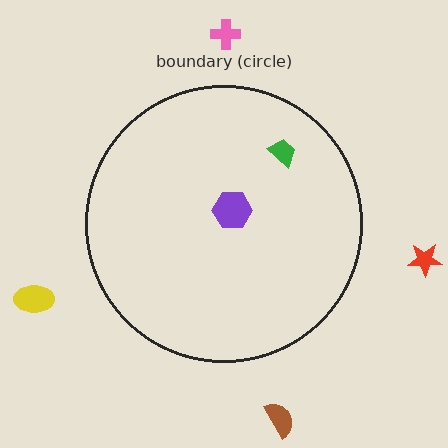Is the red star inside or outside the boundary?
Outside.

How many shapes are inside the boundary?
2 inside, 4 outside.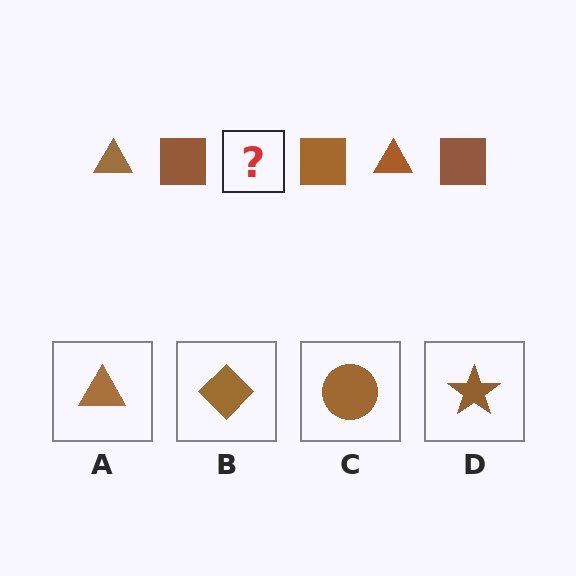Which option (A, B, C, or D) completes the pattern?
A.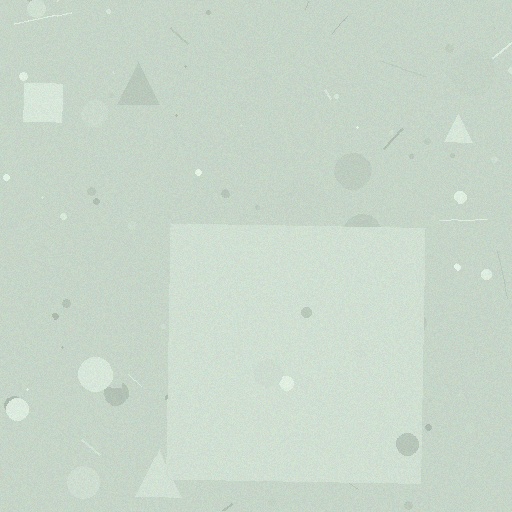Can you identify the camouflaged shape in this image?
The camouflaged shape is a square.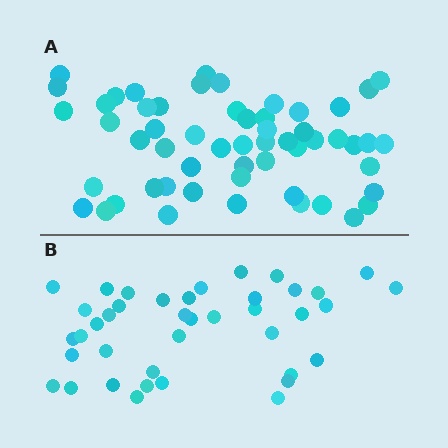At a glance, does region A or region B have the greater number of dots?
Region A (the top region) has more dots.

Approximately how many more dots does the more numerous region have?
Region A has approximately 15 more dots than region B.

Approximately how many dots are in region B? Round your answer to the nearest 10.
About 40 dots.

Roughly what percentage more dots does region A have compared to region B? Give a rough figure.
About 40% more.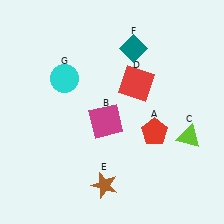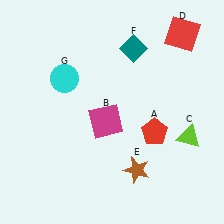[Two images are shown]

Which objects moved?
The objects that moved are: the red square (D), the brown star (E).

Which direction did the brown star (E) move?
The brown star (E) moved right.